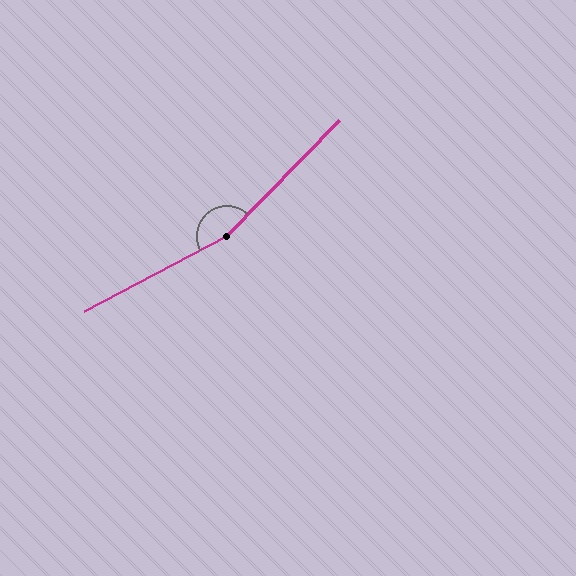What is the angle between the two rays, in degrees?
Approximately 162 degrees.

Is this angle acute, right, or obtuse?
It is obtuse.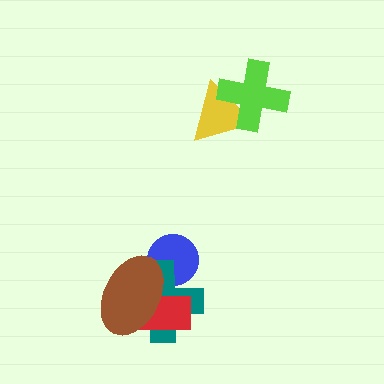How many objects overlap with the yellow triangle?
1 object overlaps with the yellow triangle.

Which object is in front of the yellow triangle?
The lime cross is in front of the yellow triangle.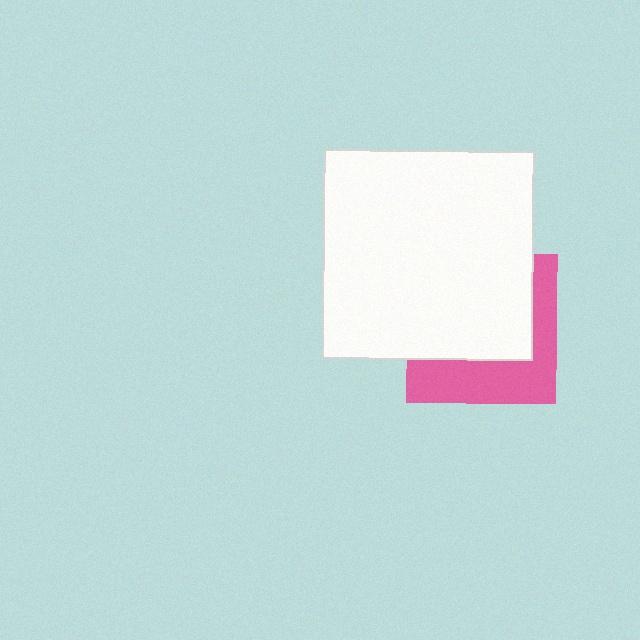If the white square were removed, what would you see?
You would see the complete pink square.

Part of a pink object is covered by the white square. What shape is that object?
It is a square.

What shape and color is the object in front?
The object in front is a white square.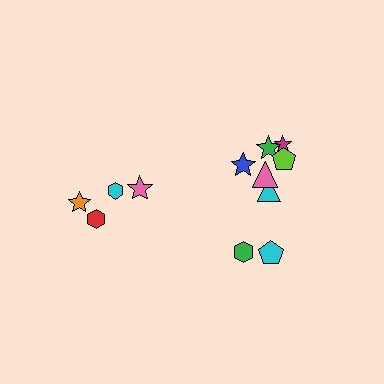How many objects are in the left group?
There are 4 objects.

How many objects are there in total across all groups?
There are 12 objects.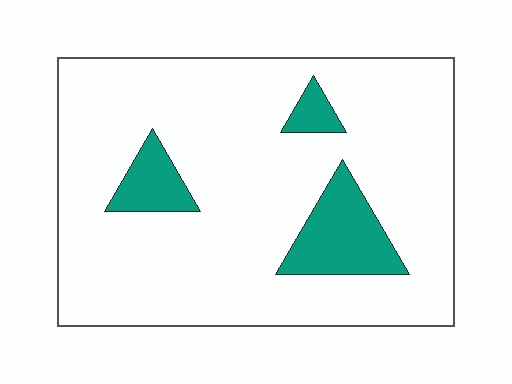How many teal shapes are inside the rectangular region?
3.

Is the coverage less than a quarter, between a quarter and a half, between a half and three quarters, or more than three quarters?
Less than a quarter.